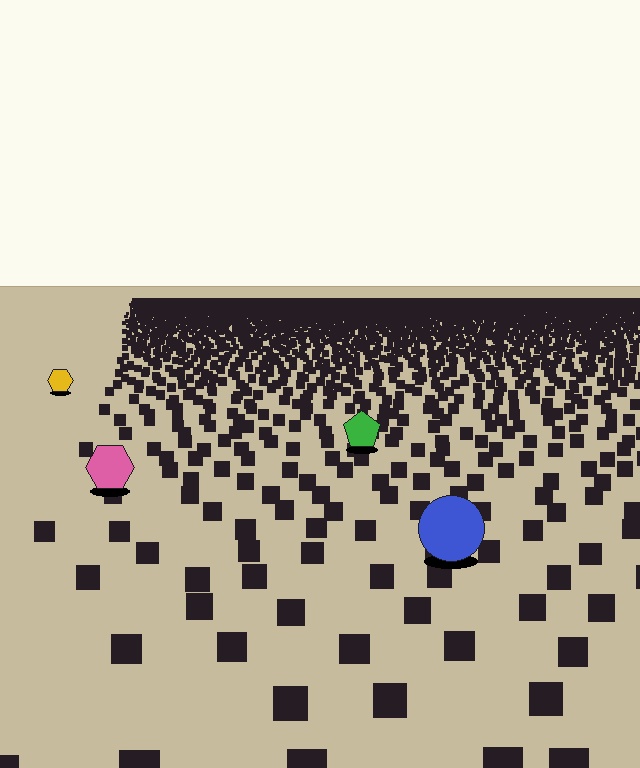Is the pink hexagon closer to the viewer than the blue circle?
No. The blue circle is closer — you can tell from the texture gradient: the ground texture is coarser near it.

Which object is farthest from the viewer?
The yellow hexagon is farthest from the viewer. It appears smaller and the ground texture around it is denser.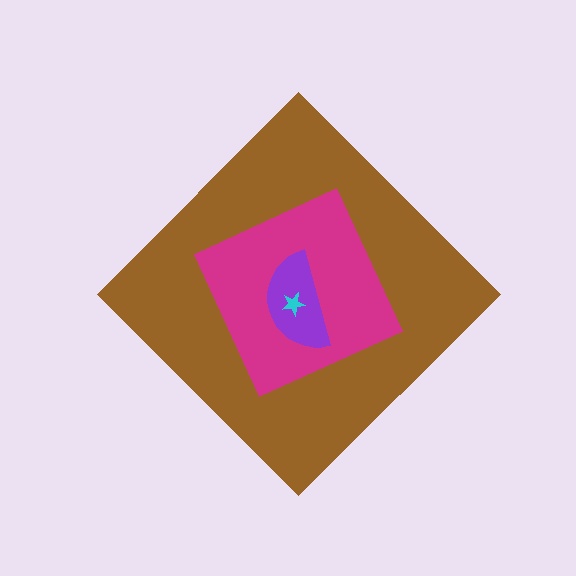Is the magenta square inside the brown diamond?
Yes.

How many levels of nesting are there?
4.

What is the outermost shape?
The brown diamond.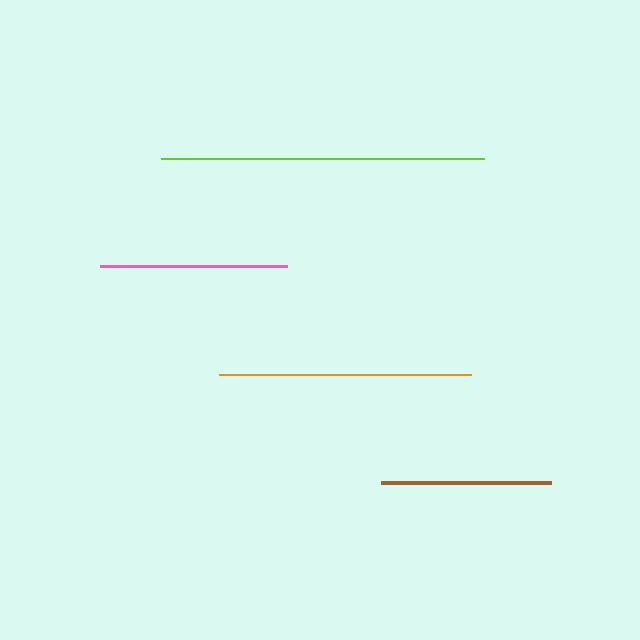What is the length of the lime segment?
The lime segment is approximately 323 pixels long.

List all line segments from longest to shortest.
From longest to shortest: lime, orange, pink, brown.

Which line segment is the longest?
The lime line is the longest at approximately 323 pixels.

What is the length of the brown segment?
The brown segment is approximately 169 pixels long.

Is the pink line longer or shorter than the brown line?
The pink line is longer than the brown line.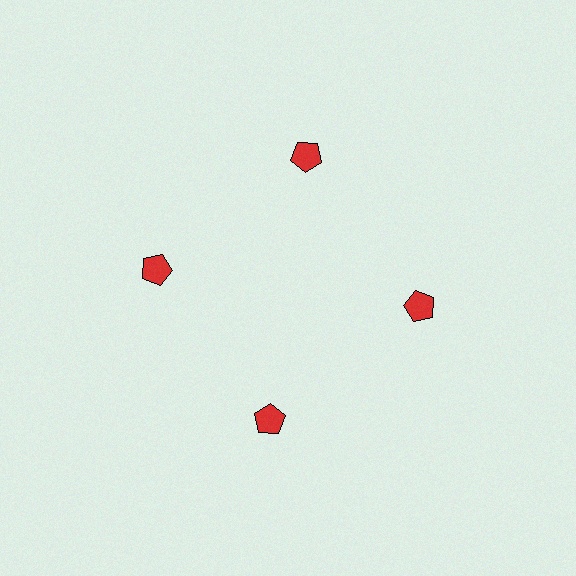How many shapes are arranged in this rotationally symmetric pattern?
There are 4 shapes, arranged in 4 groups of 1.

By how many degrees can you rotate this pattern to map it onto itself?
The pattern maps onto itself every 90 degrees of rotation.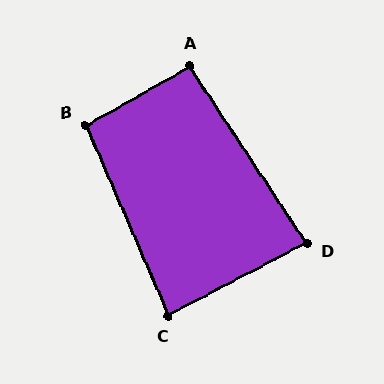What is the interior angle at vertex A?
Approximately 94 degrees (approximately right).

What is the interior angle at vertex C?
Approximately 86 degrees (approximately right).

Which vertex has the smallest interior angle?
D, at approximately 84 degrees.